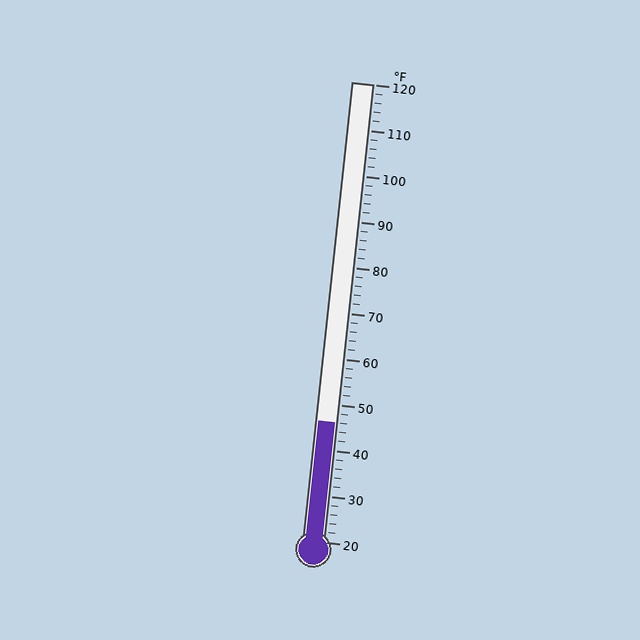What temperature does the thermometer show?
The thermometer shows approximately 46°F.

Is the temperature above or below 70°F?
The temperature is below 70°F.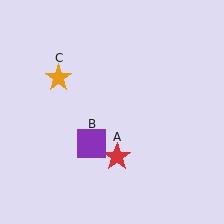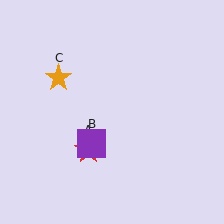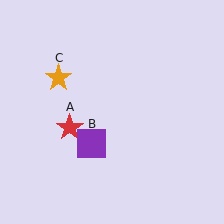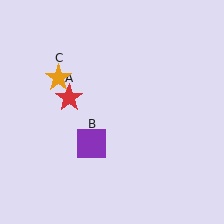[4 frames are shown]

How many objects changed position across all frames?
1 object changed position: red star (object A).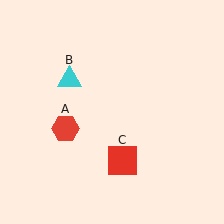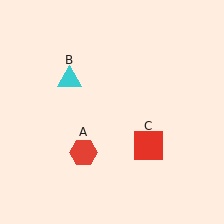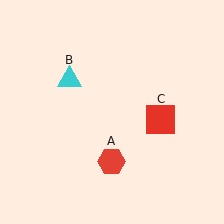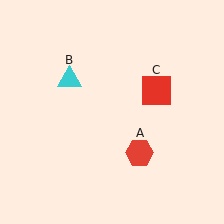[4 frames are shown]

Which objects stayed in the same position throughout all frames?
Cyan triangle (object B) remained stationary.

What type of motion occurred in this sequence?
The red hexagon (object A), red square (object C) rotated counterclockwise around the center of the scene.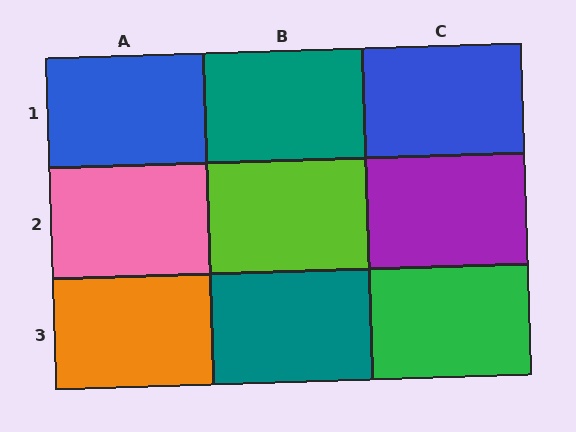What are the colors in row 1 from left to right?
Blue, teal, blue.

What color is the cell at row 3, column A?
Orange.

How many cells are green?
1 cell is green.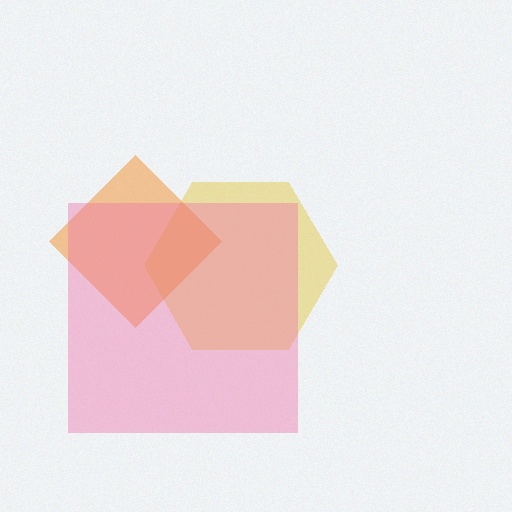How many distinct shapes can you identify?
There are 3 distinct shapes: a yellow hexagon, an orange diamond, a pink square.